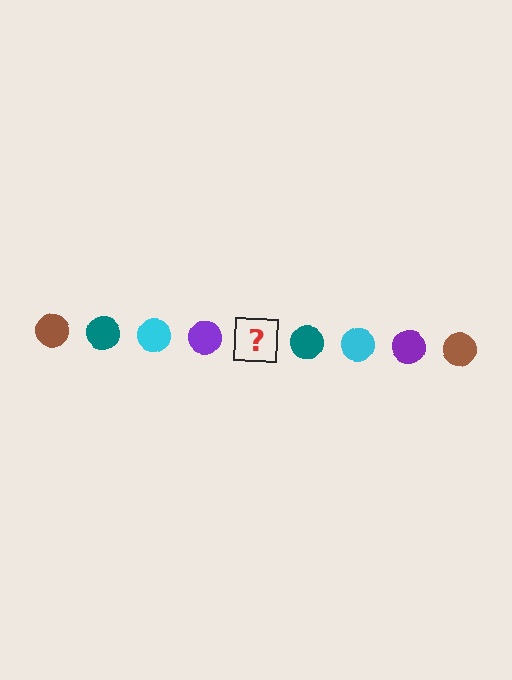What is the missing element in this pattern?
The missing element is a brown circle.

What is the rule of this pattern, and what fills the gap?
The rule is that the pattern cycles through brown, teal, cyan, purple circles. The gap should be filled with a brown circle.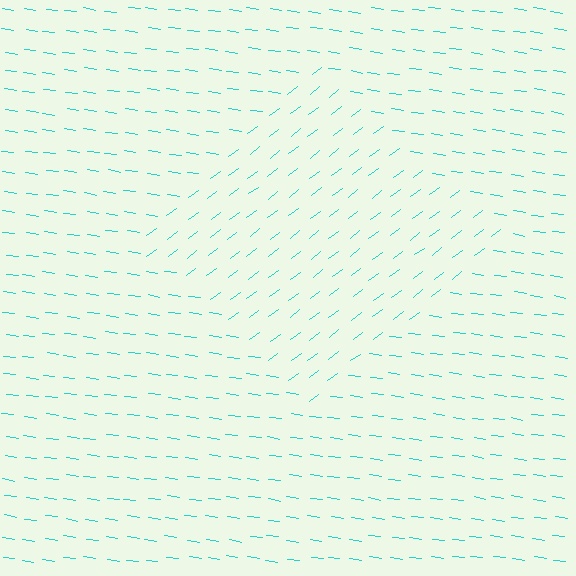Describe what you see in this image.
The image is filled with small cyan line segments. A diamond region in the image has lines oriented differently from the surrounding lines, creating a visible texture boundary.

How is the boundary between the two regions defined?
The boundary is defined purely by a change in line orientation (approximately 45 degrees difference). All lines are the same color and thickness.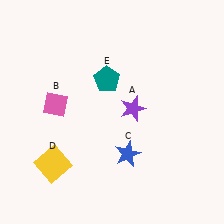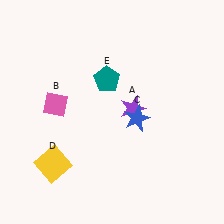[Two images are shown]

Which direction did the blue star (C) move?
The blue star (C) moved up.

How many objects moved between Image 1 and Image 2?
1 object moved between the two images.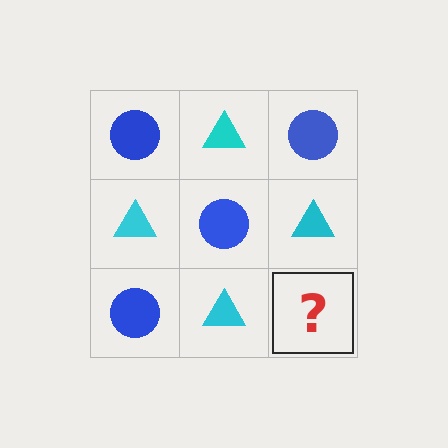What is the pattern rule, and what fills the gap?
The rule is that it alternates blue circle and cyan triangle in a checkerboard pattern. The gap should be filled with a blue circle.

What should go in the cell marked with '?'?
The missing cell should contain a blue circle.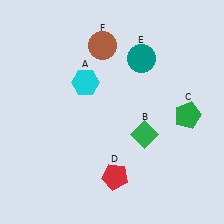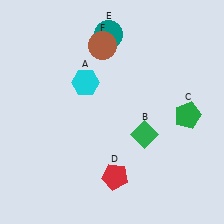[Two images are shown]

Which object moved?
The teal circle (E) moved left.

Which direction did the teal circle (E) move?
The teal circle (E) moved left.